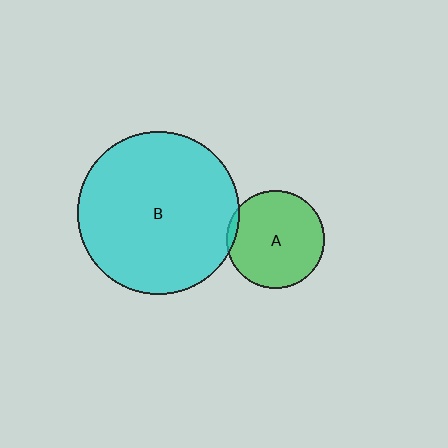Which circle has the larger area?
Circle B (cyan).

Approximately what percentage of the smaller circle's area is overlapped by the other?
Approximately 5%.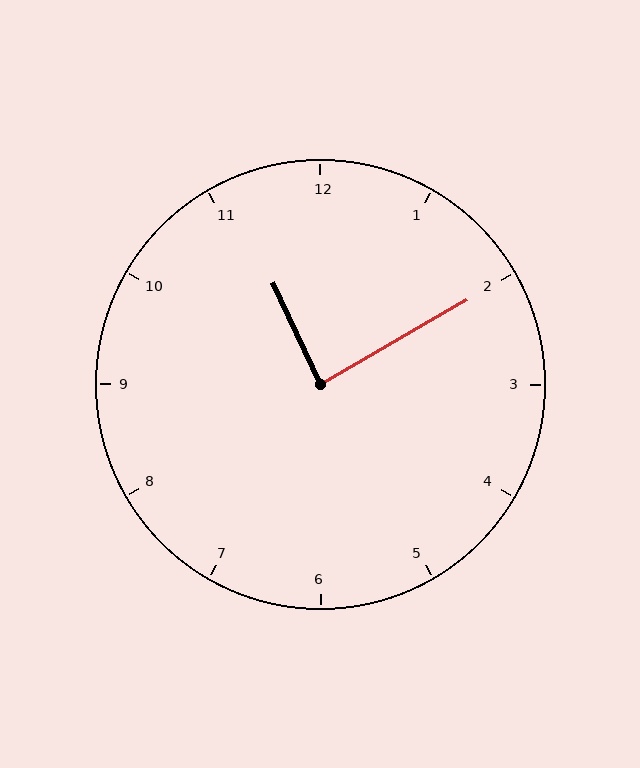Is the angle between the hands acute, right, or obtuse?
It is right.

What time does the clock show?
11:10.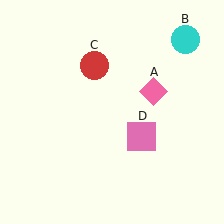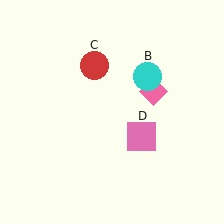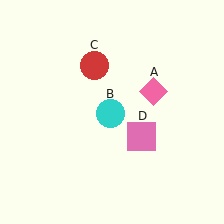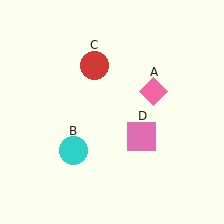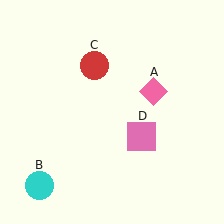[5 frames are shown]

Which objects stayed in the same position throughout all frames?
Pink diamond (object A) and red circle (object C) and pink square (object D) remained stationary.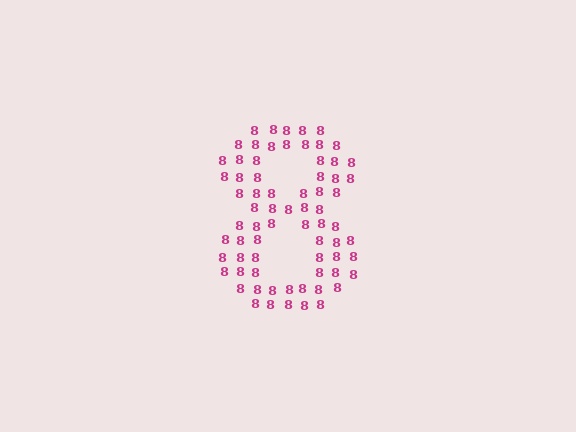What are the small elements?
The small elements are digit 8's.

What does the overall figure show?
The overall figure shows the digit 8.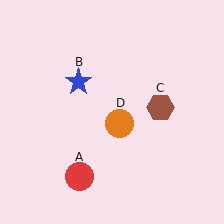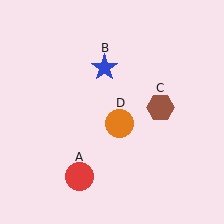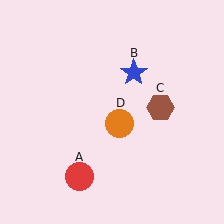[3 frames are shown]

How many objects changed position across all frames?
1 object changed position: blue star (object B).